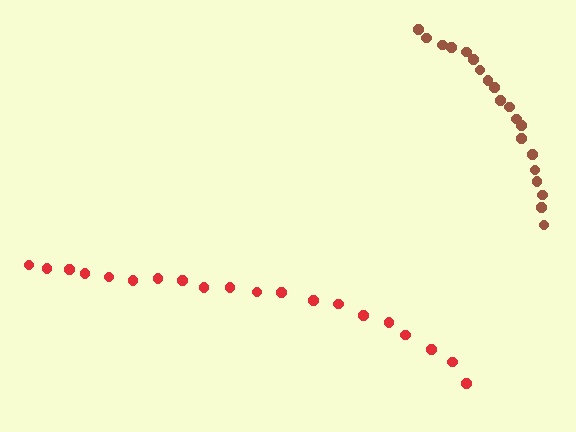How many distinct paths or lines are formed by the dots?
There are 2 distinct paths.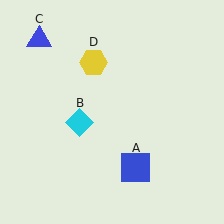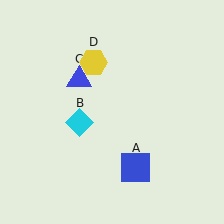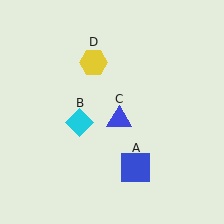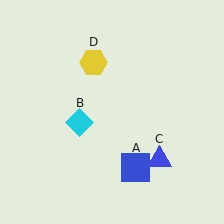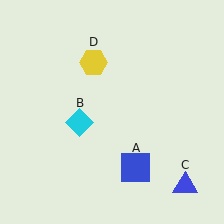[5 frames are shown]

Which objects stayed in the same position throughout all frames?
Blue square (object A) and cyan diamond (object B) and yellow hexagon (object D) remained stationary.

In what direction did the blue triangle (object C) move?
The blue triangle (object C) moved down and to the right.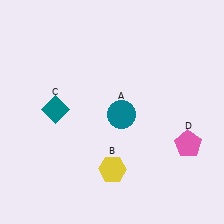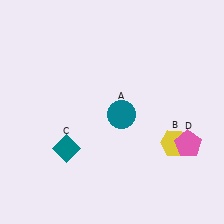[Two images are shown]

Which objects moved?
The objects that moved are: the yellow hexagon (B), the teal diamond (C).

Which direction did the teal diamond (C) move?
The teal diamond (C) moved down.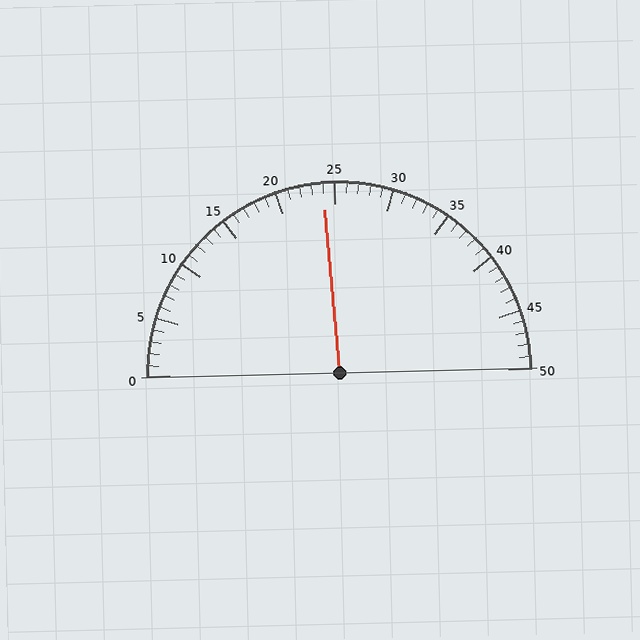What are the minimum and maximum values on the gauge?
The gauge ranges from 0 to 50.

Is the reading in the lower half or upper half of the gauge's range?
The reading is in the lower half of the range (0 to 50).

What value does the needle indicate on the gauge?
The needle indicates approximately 24.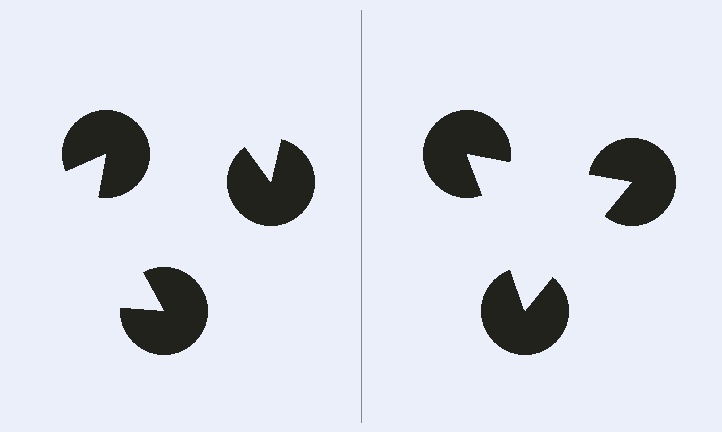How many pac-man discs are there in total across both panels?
6 — 3 on each side.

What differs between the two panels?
The pac-man discs are positioned identically on both sides; only the wedge orientations differ. On the right they align to a triangle; on the left they are misaligned.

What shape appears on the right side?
An illusory triangle.